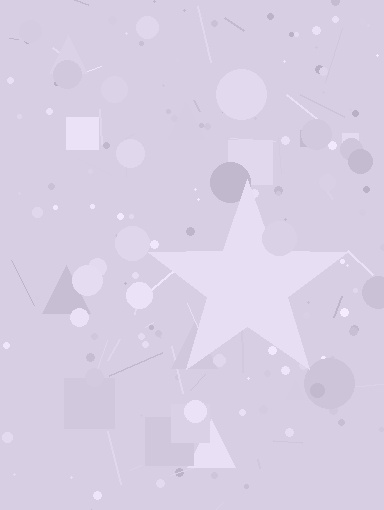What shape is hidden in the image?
A star is hidden in the image.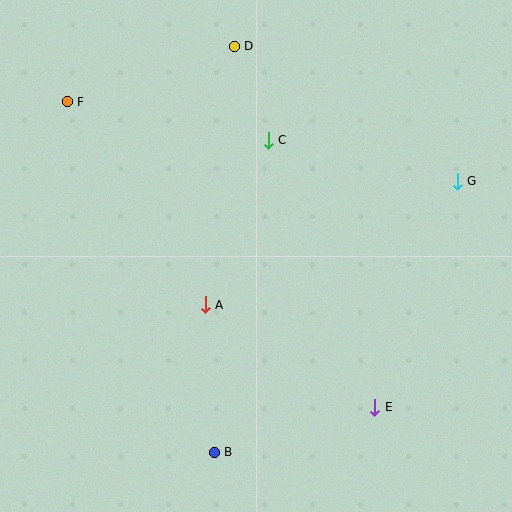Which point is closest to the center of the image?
Point A at (205, 305) is closest to the center.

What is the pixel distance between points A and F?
The distance between A and F is 246 pixels.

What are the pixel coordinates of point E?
Point E is at (375, 407).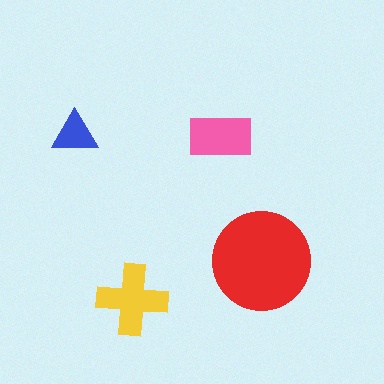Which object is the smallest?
The blue triangle.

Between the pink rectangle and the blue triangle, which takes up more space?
The pink rectangle.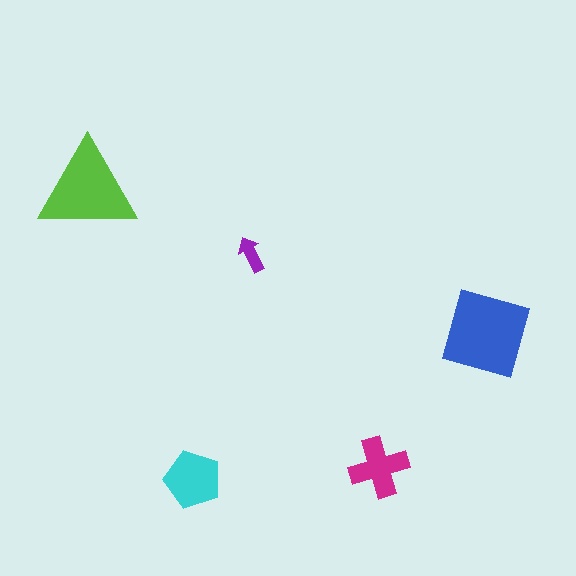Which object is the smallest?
The purple arrow.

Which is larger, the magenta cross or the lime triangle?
The lime triangle.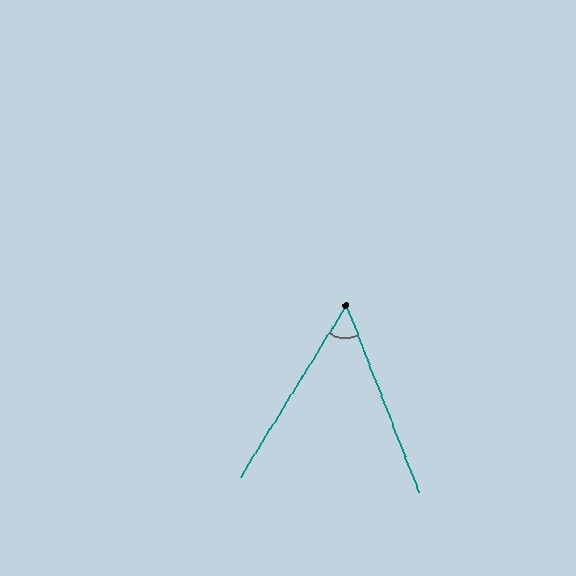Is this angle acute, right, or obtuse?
It is acute.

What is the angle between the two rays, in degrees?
Approximately 53 degrees.